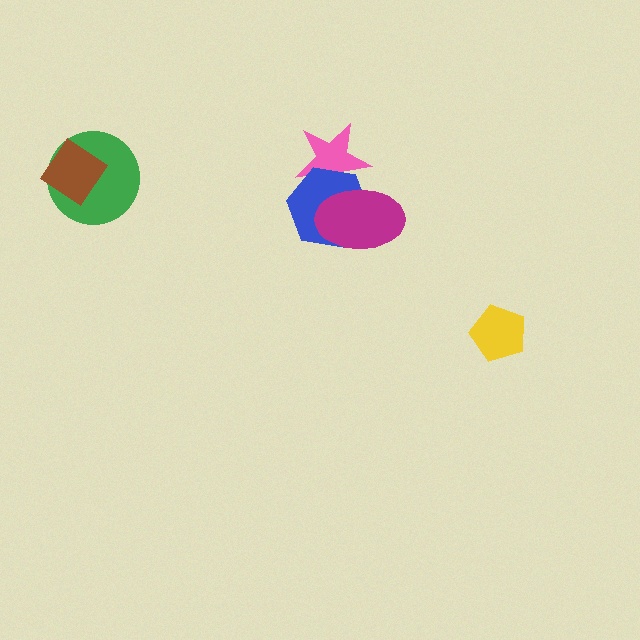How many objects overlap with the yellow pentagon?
0 objects overlap with the yellow pentagon.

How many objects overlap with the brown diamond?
1 object overlaps with the brown diamond.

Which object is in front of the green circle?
The brown diamond is in front of the green circle.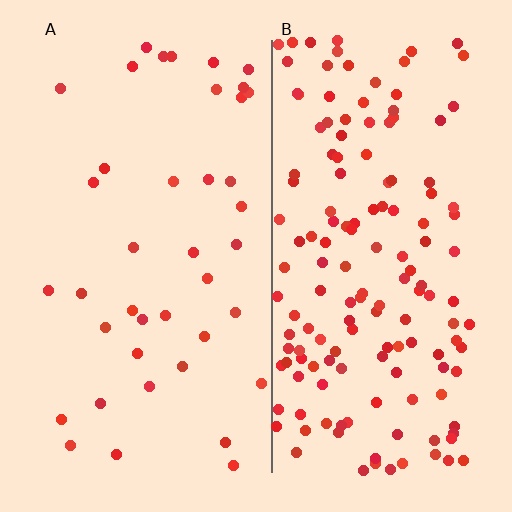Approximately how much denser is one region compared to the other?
Approximately 3.8× — region B over region A.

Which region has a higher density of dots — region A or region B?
B (the right).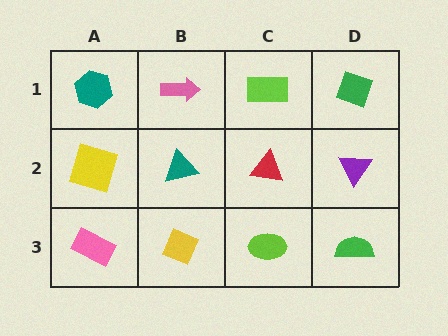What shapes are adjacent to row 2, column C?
A lime rectangle (row 1, column C), a lime ellipse (row 3, column C), a teal triangle (row 2, column B), a purple triangle (row 2, column D).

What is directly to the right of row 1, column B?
A lime rectangle.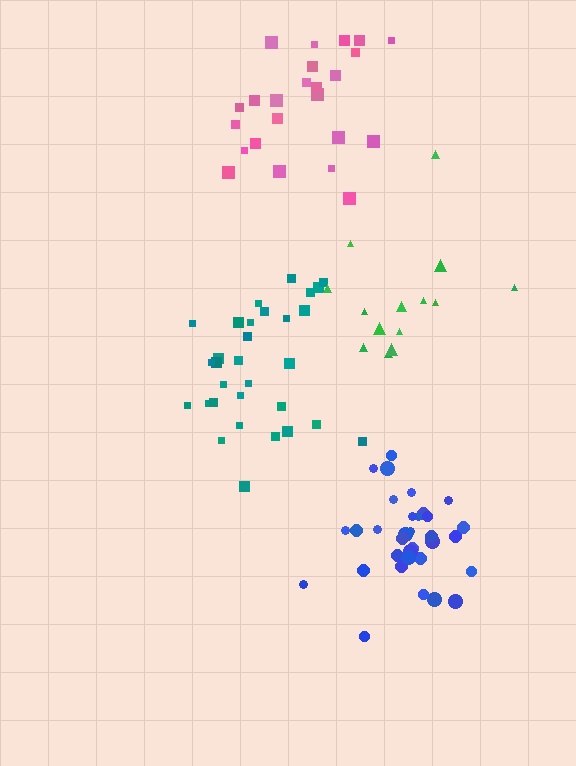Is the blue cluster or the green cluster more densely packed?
Blue.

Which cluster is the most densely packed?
Blue.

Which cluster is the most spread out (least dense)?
Green.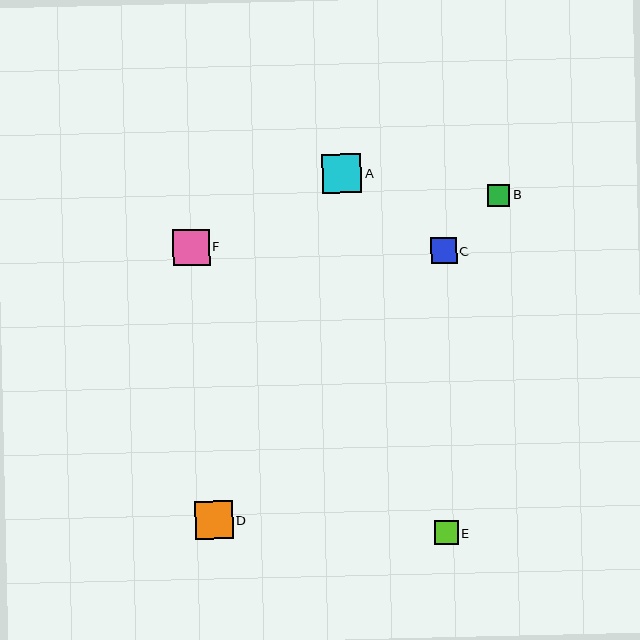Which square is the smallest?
Square B is the smallest with a size of approximately 22 pixels.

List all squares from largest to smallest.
From largest to smallest: A, D, F, C, E, B.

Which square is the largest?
Square A is the largest with a size of approximately 39 pixels.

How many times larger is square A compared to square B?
Square A is approximately 1.7 times the size of square B.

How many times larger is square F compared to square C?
Square F is approximately 1.4 times the size of square C.